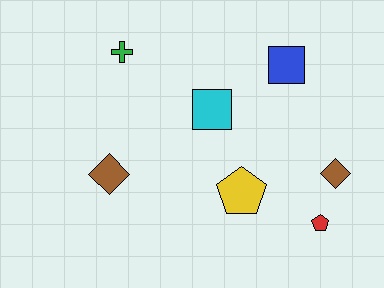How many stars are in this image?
There are no stars.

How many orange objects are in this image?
There are no orange objects.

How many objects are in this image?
There are 7 objects.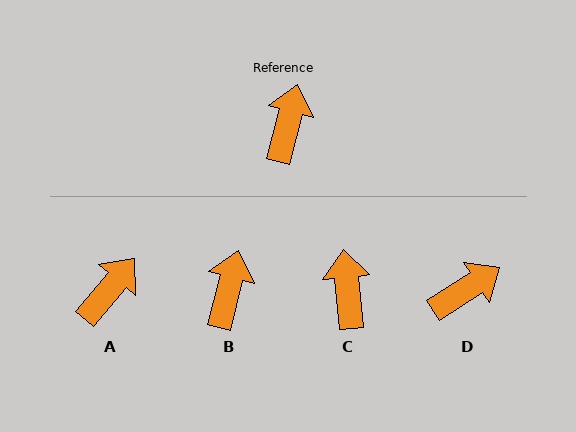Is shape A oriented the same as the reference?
No, it is off by about 25 degrees.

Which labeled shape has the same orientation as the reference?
B.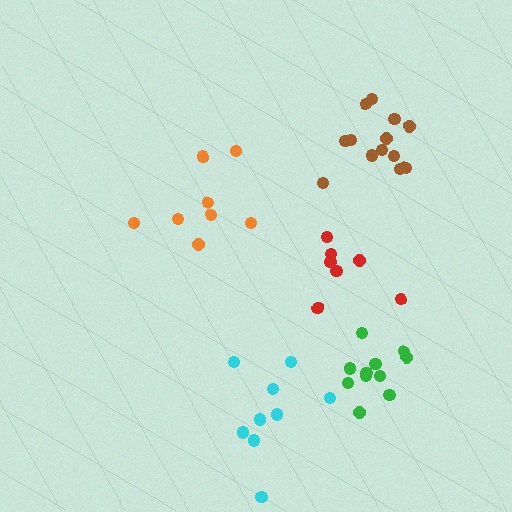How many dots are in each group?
Group 1: 8 dots, Group 2: 7 dots, Group 3: 13 dots, Group 4: 11 dots, Group 5: 9 dots (48 total).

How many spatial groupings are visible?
There are 5 spatial groupings.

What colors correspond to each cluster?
The clusters are colored: orange, red, brown, green, cyan.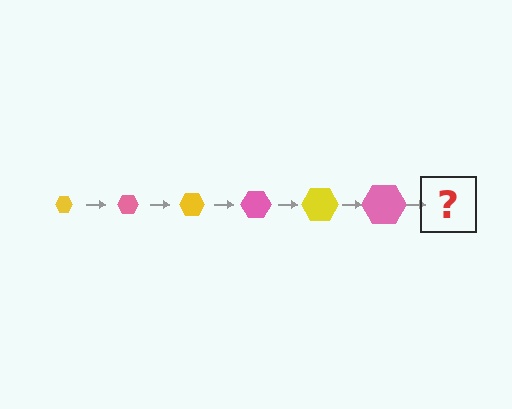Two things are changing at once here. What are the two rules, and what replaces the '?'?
The two rules are that the hexagon grows larger each step and the color cycles through yellow and pink. The '?' should be a yellow hexagon, larger than the previous one.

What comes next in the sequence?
The next element should be a yellow hexagon, larger than the previous one.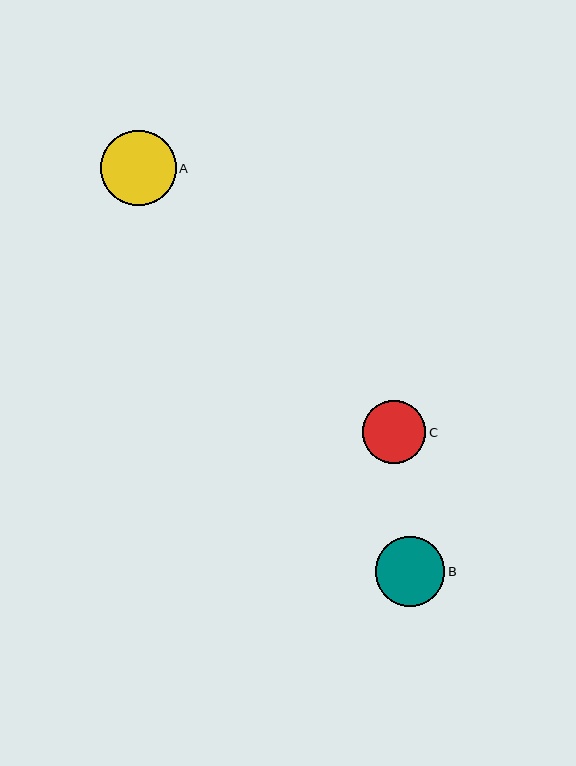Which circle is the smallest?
Circle C is the smallest with a size of approximately 63 pixels.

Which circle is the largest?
Circle A is the largest with a size of approximately 76 pixels.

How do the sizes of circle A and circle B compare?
Circle A and circle B are approximately the same size.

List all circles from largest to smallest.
From largest to smallest: A, B, C.